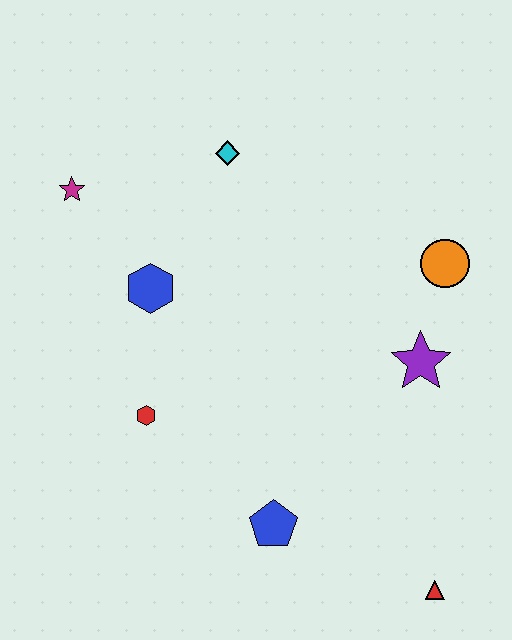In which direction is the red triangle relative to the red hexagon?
The red triangle is to the right of the red hexagon.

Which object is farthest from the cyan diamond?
The red triangle is farthest from the cyan diamond.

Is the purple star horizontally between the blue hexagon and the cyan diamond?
No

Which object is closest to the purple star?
The orange circle is closest to the purple star.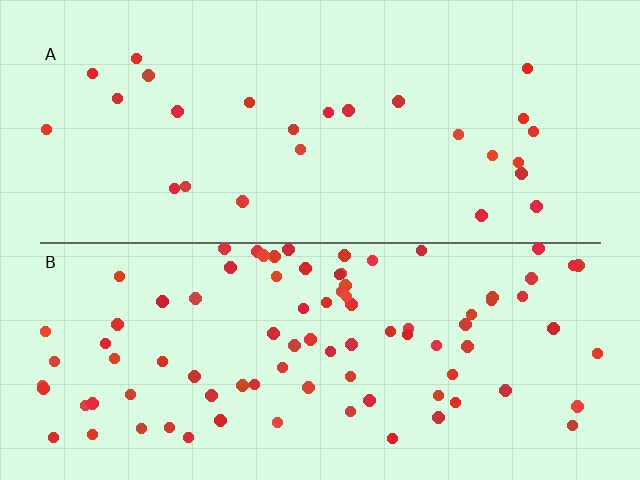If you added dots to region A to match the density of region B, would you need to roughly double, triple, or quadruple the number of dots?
Approximately triple.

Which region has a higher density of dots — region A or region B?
B (the bottom).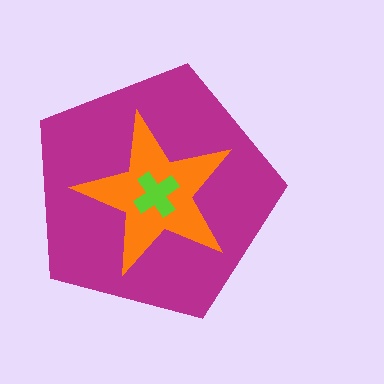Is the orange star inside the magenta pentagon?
Yes.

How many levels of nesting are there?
3.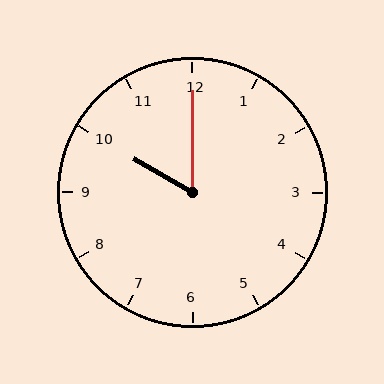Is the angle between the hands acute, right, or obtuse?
It is acute.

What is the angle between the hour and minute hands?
Approximately 60 degrees.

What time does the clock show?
10:00.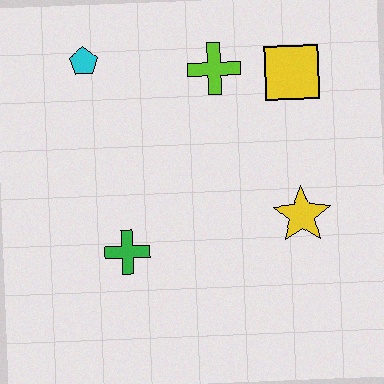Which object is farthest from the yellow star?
The cyan pentagon is farthest from the yellow star.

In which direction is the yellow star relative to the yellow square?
The yellow star is below the yellow square.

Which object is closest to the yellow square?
The lime cross is closest to the yellow square.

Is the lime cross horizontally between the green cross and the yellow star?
Yes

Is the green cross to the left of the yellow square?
Yes